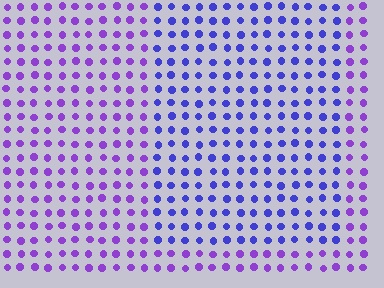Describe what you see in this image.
The image is filled with small purple elements in a uniform arrangement. A rectangle-shaped region is visible where the elements are tinted to a slightly different hue, forming a subtle color boundary.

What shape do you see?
I see a rectangle.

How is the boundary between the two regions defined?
The boundary is defined purely by a slight shift in hue (about 33 degrees). Spacing, size, and orientation are identical on both sides.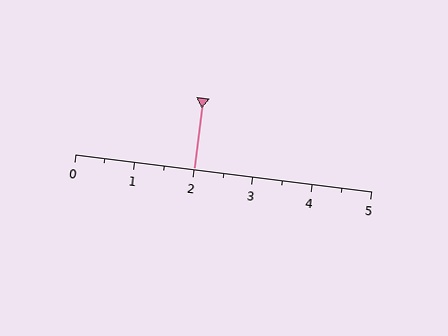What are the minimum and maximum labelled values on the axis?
The axis runs from 0 to 5.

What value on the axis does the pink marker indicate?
The marker indicates approximately 2.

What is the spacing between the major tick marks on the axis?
The major ticks are spaced 1 apart.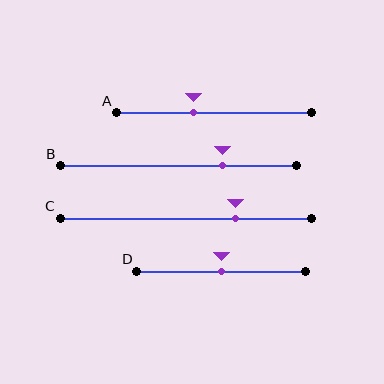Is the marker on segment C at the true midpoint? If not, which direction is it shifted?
No, the marker on segment C is shifted to the right by about 20% of the segment length.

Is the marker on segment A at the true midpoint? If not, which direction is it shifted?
No, the marker on segment A is shifted to the left by about 11% of the segment length.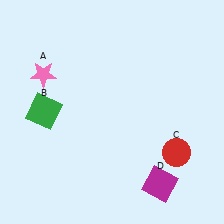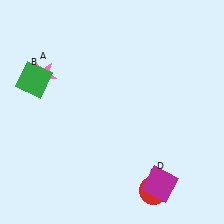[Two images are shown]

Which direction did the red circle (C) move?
The red circle (C) moved down.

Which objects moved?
The objects that moved are: the green square (B), the red circle (C).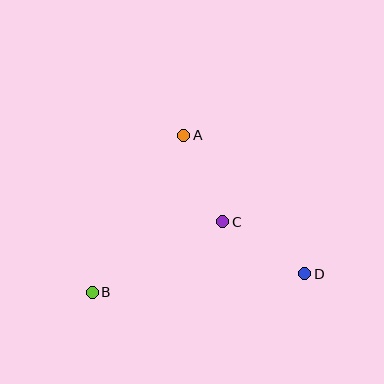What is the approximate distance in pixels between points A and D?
The distance between A and D is approximately 184 pixels.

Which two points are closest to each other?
Points A and C are closest to each other.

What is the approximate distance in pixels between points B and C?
The distance between B and C is approximately 148 pixels.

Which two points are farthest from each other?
Points B and D are farthest from each other.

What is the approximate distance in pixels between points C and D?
The distance between C and D is approximately 97 pixels.